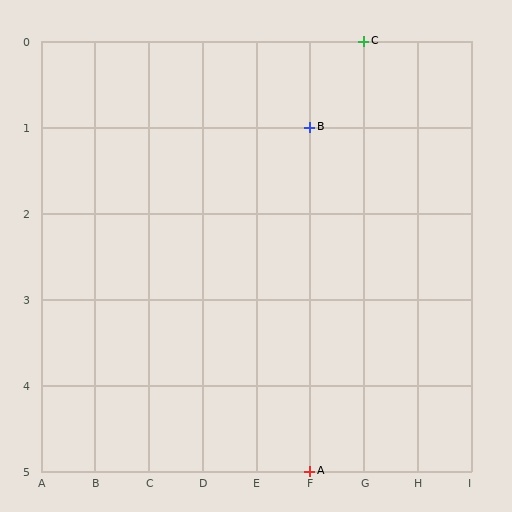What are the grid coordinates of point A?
Point A is at grid coordinates (F, 5).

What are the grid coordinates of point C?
Point C is at grid coordinates (G, 0).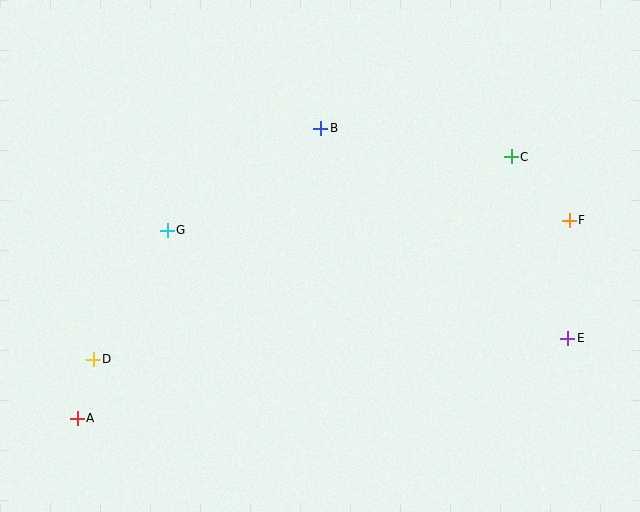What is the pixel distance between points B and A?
The distance between B and A is 378 pixels.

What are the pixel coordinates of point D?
Point D is at (93, 359).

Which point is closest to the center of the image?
Point B at (321, 128) is closest to the center.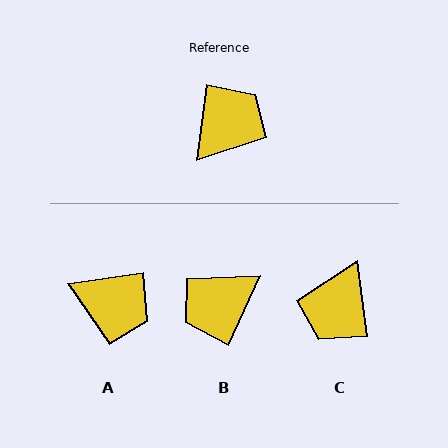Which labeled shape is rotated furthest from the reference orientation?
C, about 165 degrees away.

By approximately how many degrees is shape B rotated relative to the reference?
Approximately 164 degrees counter-clockwise.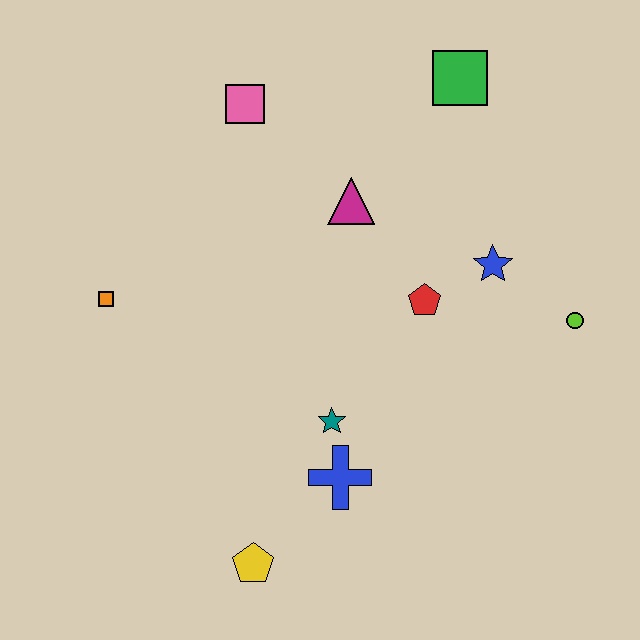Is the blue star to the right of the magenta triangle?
Yes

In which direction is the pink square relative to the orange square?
The pink square is above the orange square.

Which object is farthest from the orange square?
The lime circle is farthest from the orange square.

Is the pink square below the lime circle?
No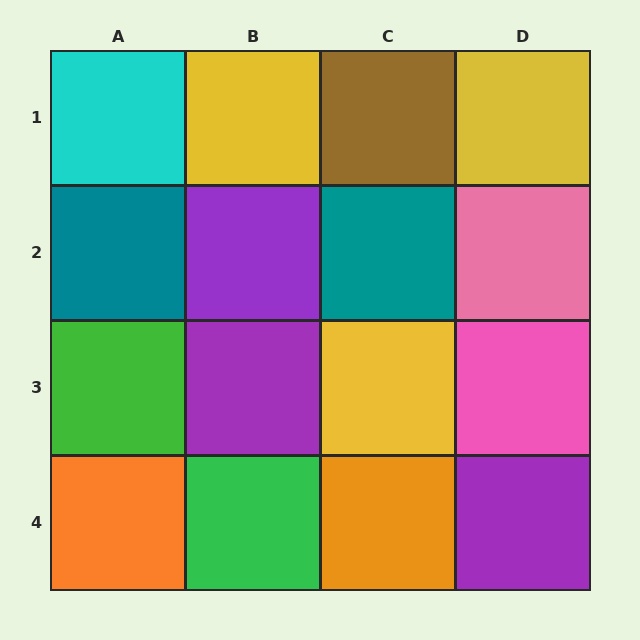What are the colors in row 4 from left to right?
Orange, green, orange, purple.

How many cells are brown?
1 cell is brown.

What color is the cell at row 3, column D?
Pink.